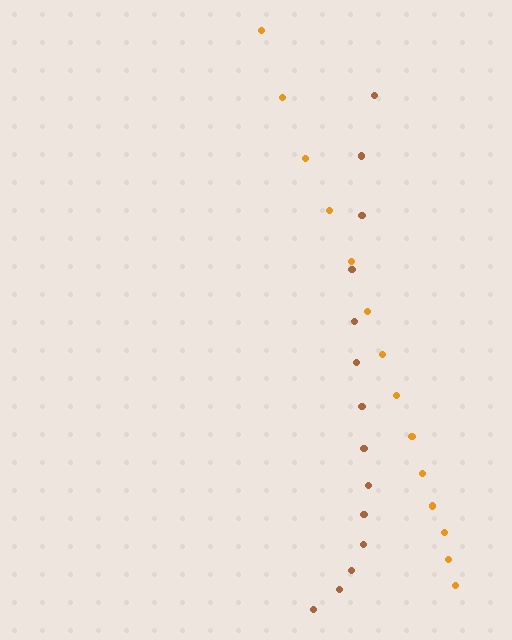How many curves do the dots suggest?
There are 2 distinct paths.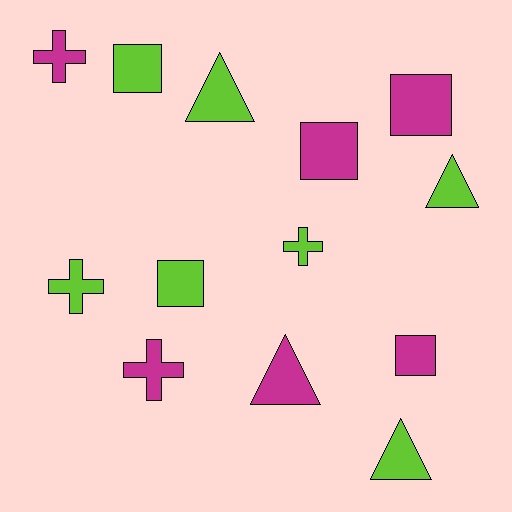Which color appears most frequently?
Lime, with 7 objects.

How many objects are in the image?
There are 13 objects.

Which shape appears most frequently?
Square, with 5 objects.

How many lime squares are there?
There are 2 lime squares.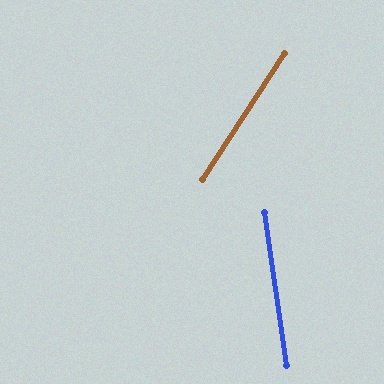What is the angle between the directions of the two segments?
Approximately 41 degrees.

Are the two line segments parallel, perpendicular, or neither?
Neither parallel nor perpendicular — they differ by about 41°.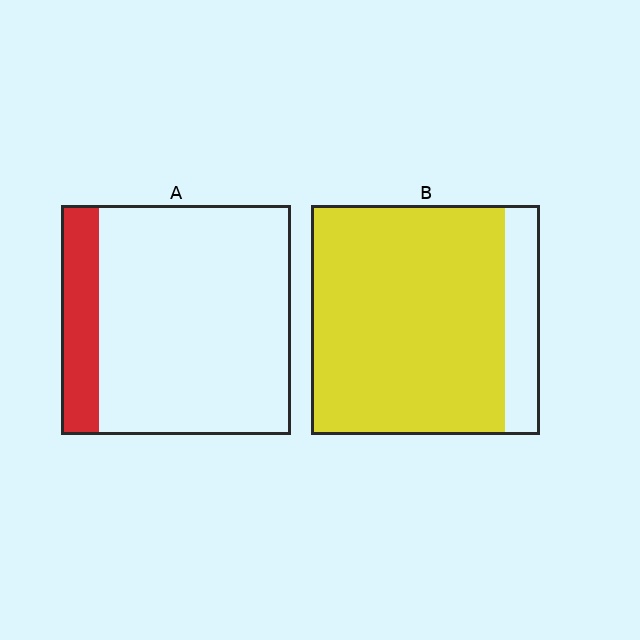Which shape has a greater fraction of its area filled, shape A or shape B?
Shape B.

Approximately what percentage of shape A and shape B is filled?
A is approximately 15% and B is approximately 85%.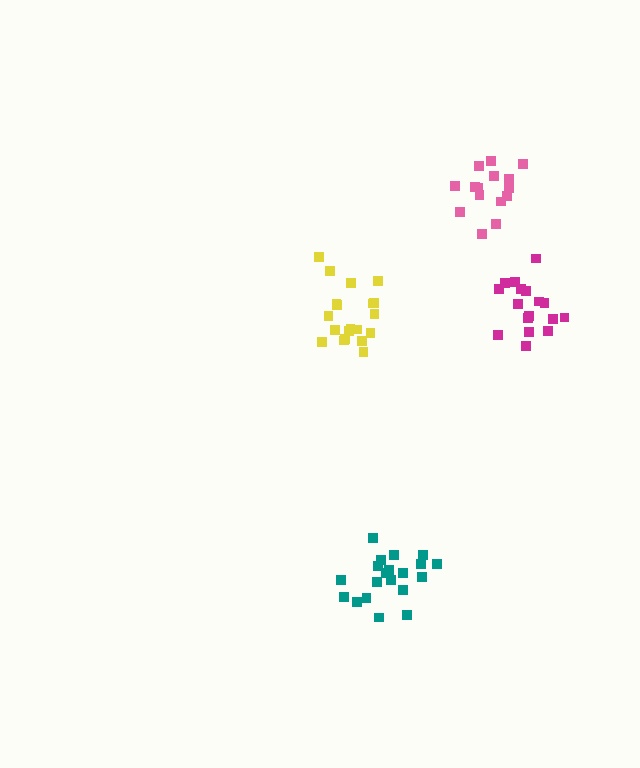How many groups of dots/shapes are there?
There are 4 groups.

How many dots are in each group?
Group 1: 20 dots, Group 2: 20 dots, Group 3: 17 dots, Group 4: 15 dots (72 total).